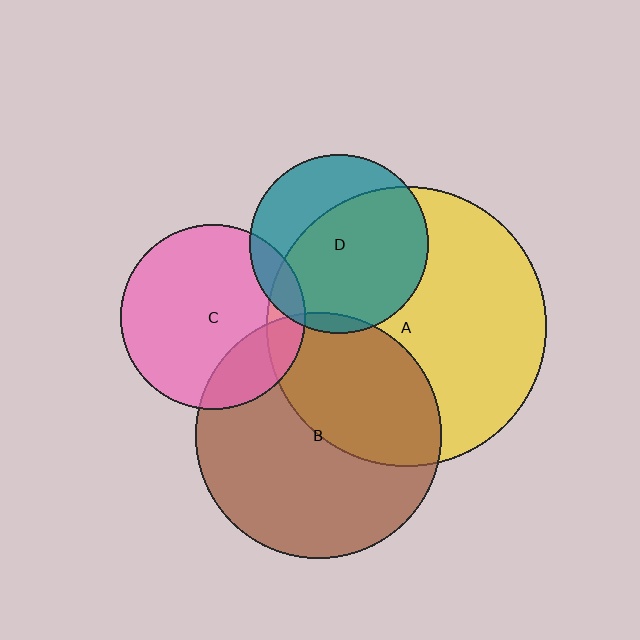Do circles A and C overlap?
Yes.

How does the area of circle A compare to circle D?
Approximately 2.5 times.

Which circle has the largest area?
Circle A (yellow).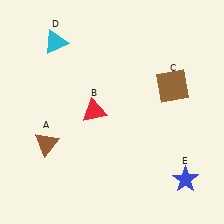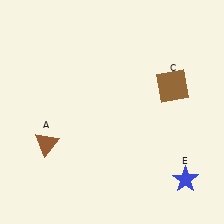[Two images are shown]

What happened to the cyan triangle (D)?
The cyan triangle (D) was removed in Image 2. It was in the top-left area of Image 1.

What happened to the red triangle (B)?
The red triangle (B) was removed in Image 2. It was in the top-left area of Image 1.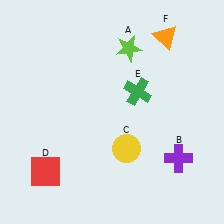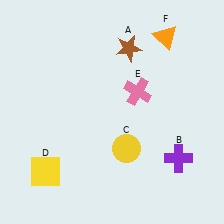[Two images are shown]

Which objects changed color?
A changed from lime to brown. D changed from red to yellow. E changed from green to pink.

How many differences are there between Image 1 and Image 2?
There are 3 differences between the two images.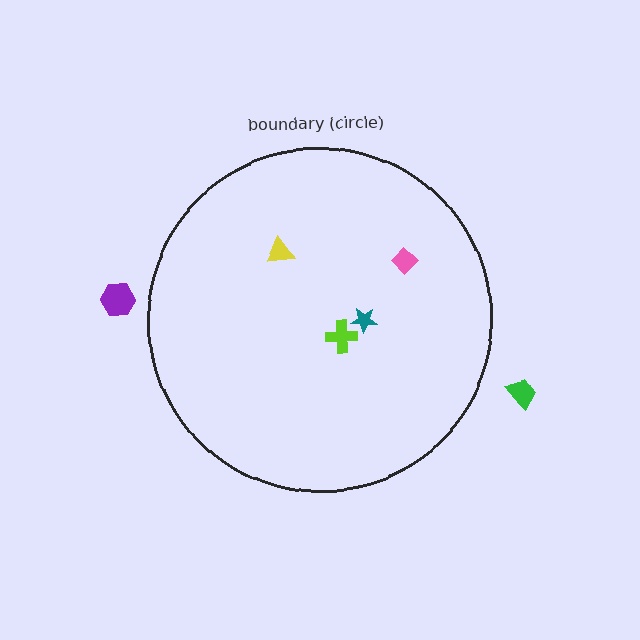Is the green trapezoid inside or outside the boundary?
Outside.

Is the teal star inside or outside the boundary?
Inside.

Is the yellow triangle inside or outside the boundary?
Inside.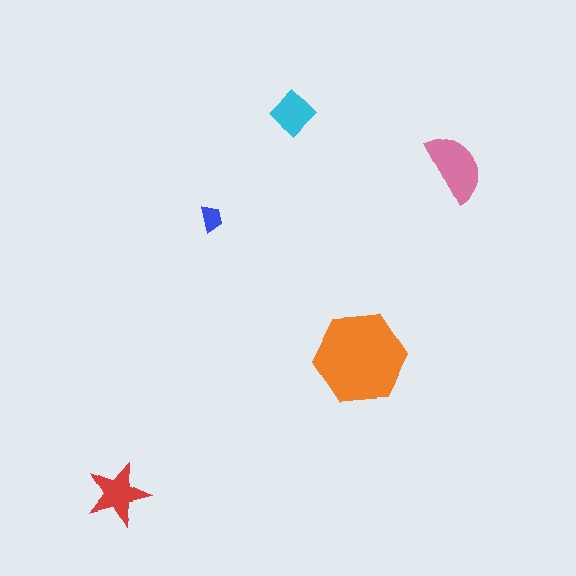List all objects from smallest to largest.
The blue trapezoid, the cyan diamond, the red star, the pink semicircle, the orange hexagon.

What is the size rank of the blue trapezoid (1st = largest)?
5th.